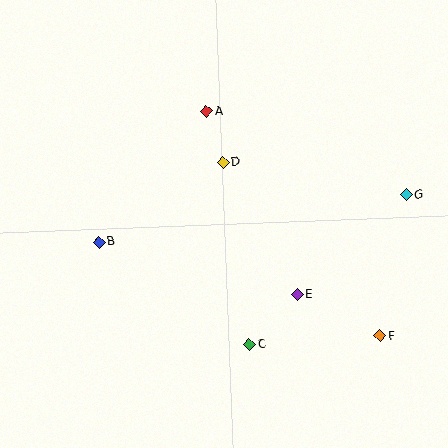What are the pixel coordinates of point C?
Point C is at (249, 344).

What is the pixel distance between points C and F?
The distance between C and F is 131 pixels.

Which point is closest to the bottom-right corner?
Point F is closest to the bottom-right corner.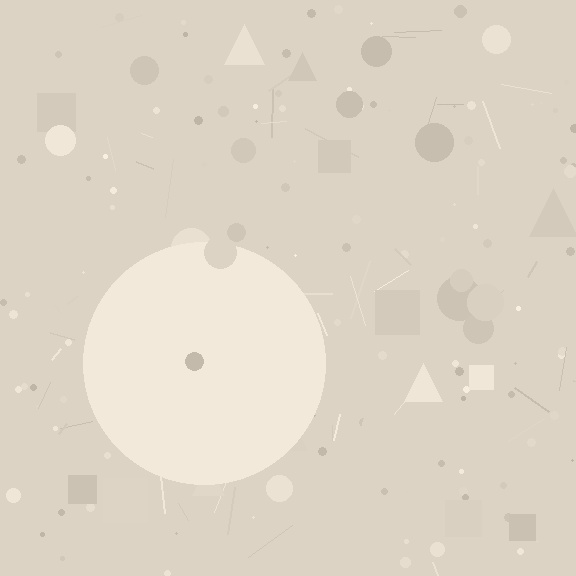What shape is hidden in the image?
A circle is hidden in the image.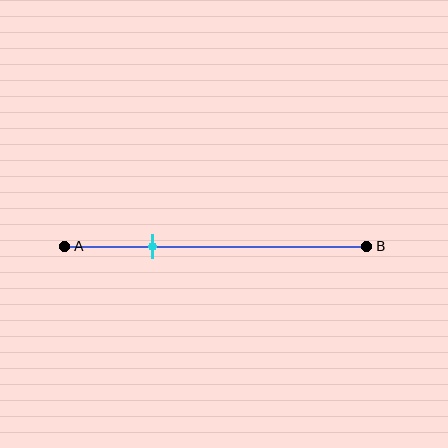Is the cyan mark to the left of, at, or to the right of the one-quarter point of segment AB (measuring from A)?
The cyan mark is to the right of the one-quarter point of segment AB.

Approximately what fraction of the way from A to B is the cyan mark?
The cyan mark is approximately 30% of the way from A to B.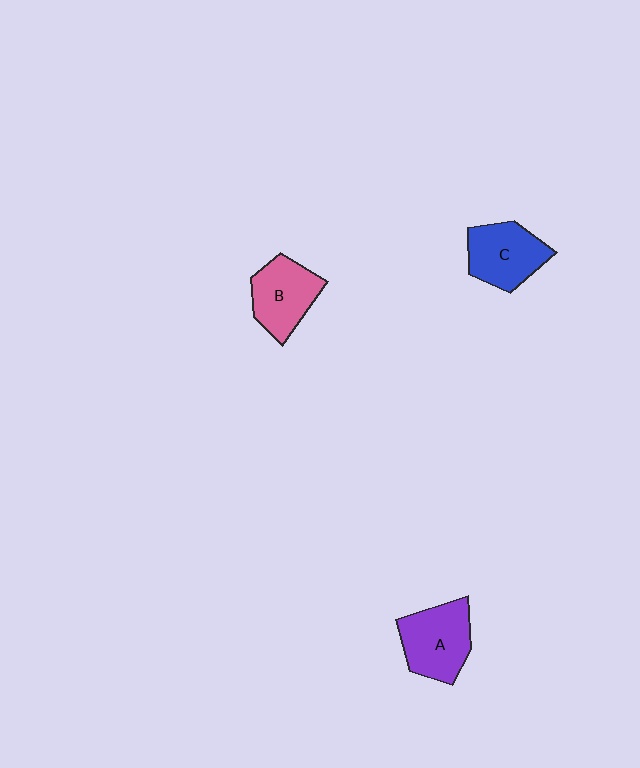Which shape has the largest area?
Shape A (purple).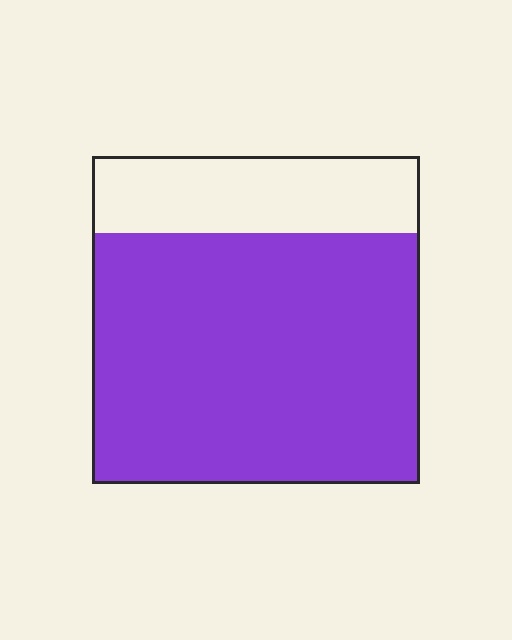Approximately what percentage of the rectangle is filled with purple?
Approximately 75%.